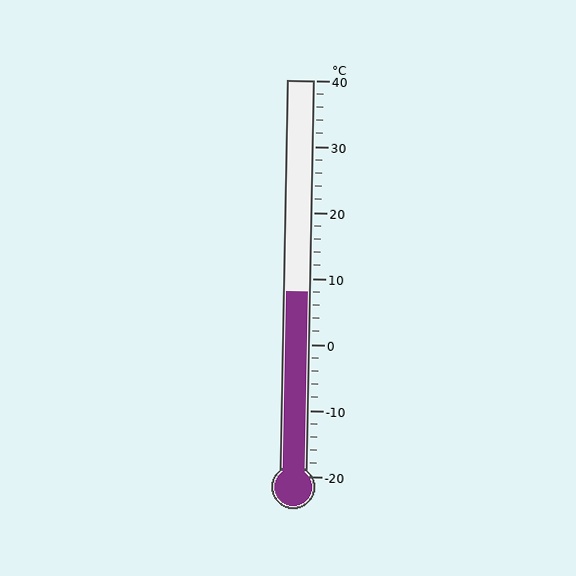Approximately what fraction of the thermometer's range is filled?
The thermometer is filled to approximately 45% of its range.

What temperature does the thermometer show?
The thermometer shows approximately 8°C.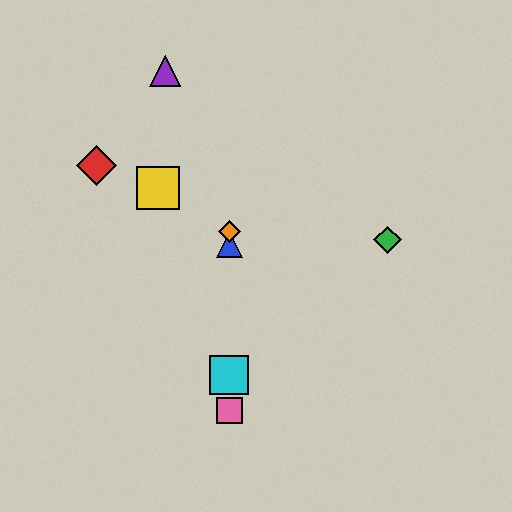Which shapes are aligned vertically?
The blue triangle, the orange diamond, the cyan square, the pink square are aligned vertically.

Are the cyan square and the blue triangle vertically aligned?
Yes, both are at x≈229.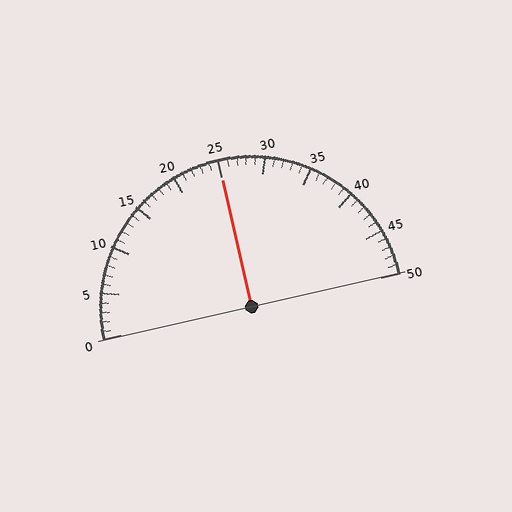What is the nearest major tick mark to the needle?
The nearest major tick mark is 25.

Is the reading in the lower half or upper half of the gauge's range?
The reading is in the upper half of the range (0 to 50).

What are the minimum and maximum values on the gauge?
The gauge ranges from 0 to 50.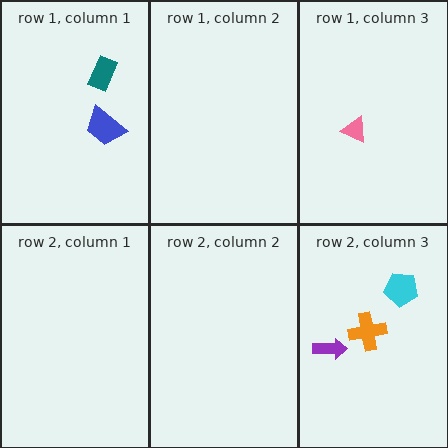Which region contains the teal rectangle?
The row 1, column 1 region.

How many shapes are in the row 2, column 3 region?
3.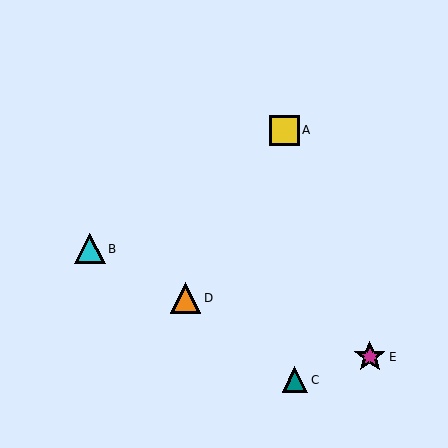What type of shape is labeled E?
Shape E is a magenta star.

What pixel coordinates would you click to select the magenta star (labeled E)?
Click at (370, 357) to select the magenta star E.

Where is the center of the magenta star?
The center of the magenta star is at (370, 357).